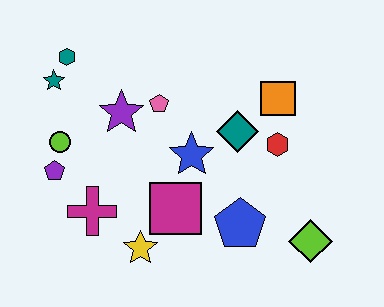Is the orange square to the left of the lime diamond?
Yes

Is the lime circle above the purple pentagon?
Yes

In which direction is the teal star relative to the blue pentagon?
The teal star is to the left of the blue pentagon.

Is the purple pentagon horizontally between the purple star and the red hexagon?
No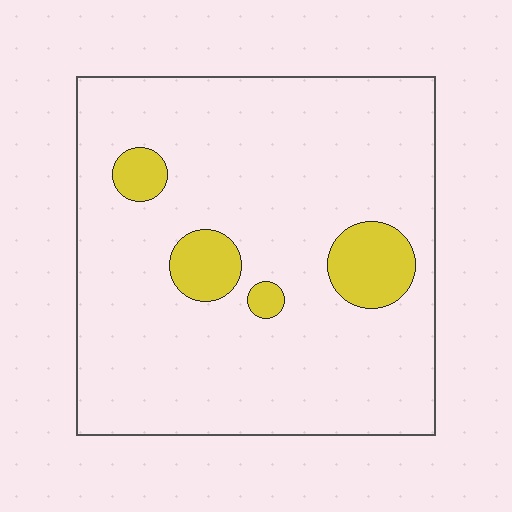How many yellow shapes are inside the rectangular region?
4.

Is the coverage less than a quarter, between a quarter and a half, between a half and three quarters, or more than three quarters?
Less than a quarter.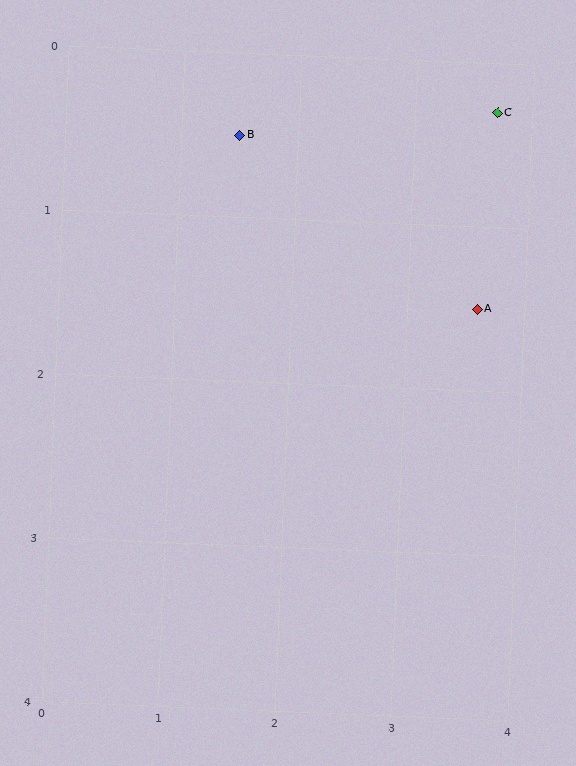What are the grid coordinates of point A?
Point A is at approximately (3.6, 1.5).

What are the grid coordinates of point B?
Point B is at approximately (1.5, 0.5).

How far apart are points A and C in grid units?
Points A and C are about 1.2 grid units apart.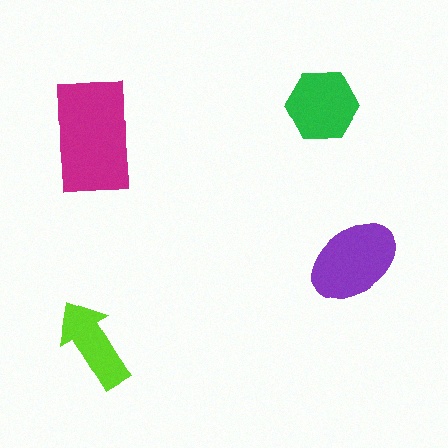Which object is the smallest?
The lime arrow.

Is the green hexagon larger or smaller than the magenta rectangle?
Smaller.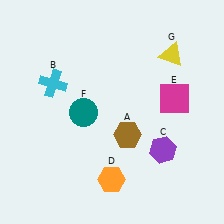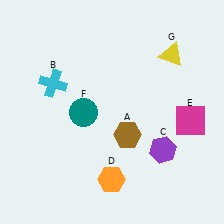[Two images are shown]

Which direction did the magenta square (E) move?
The magenta square (E) moved down.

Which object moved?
The magenta square (E) moved down.